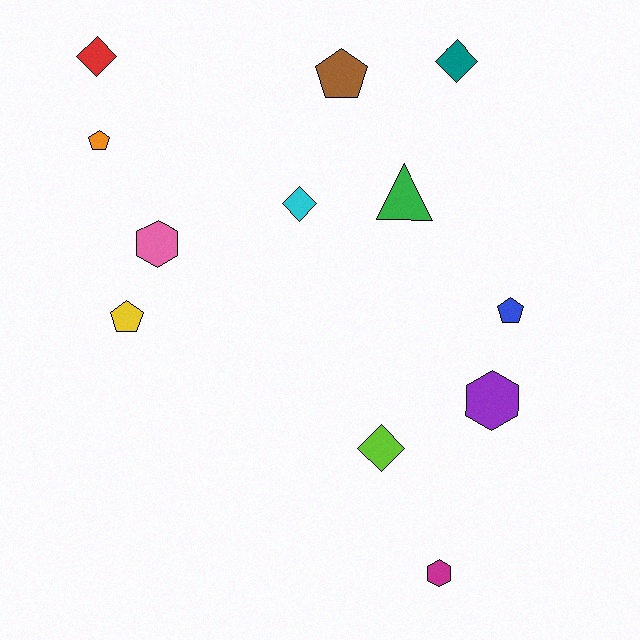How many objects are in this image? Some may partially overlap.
There are 12 objects.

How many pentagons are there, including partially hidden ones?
There are 4 pentagons.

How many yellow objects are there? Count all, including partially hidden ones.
There is 1 yellow object.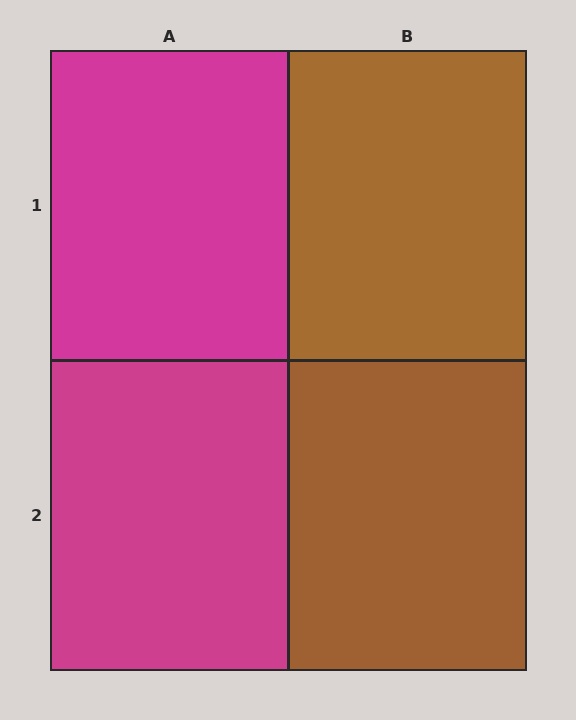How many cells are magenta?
2 cells are magenta.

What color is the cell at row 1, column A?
Magenta.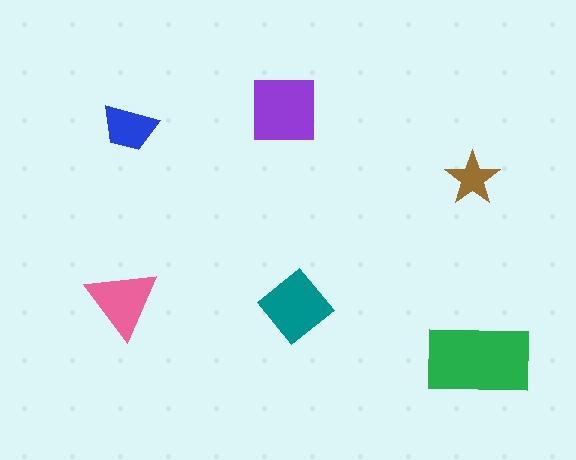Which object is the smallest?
The brown star.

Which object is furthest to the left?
The pink triangle is leftmost.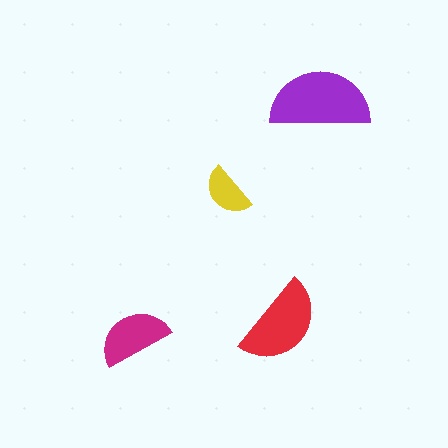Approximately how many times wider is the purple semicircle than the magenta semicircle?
About 1.5 times wider.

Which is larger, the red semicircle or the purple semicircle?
The purple one.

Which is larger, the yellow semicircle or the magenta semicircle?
The magenta one.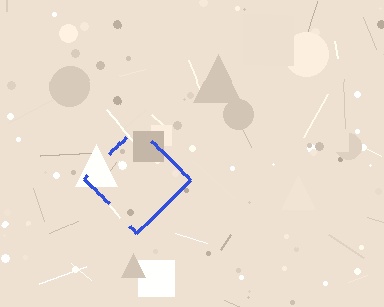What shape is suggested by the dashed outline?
The dashed outline suggests a diamond.